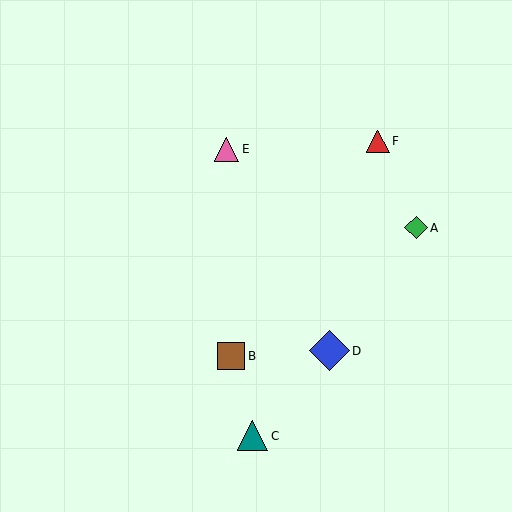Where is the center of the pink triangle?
The center of the pink triangle is at (227, 149).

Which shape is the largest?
The blue diamond (labeled D) is the largest.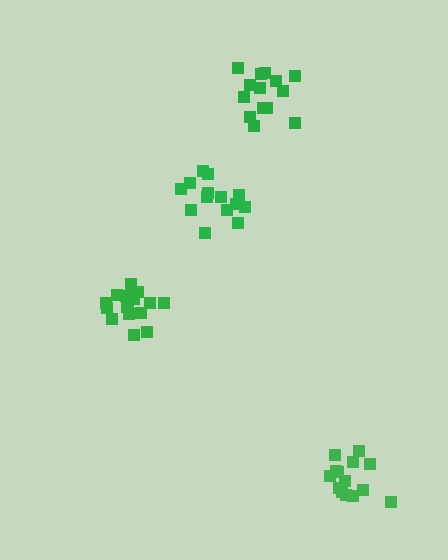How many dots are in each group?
Group 1: 16 dots, Group 2: 14 dots, Group 3: 14 dots, Group 4: 14 dots (58 total).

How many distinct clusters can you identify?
There are 4 distinct clusters.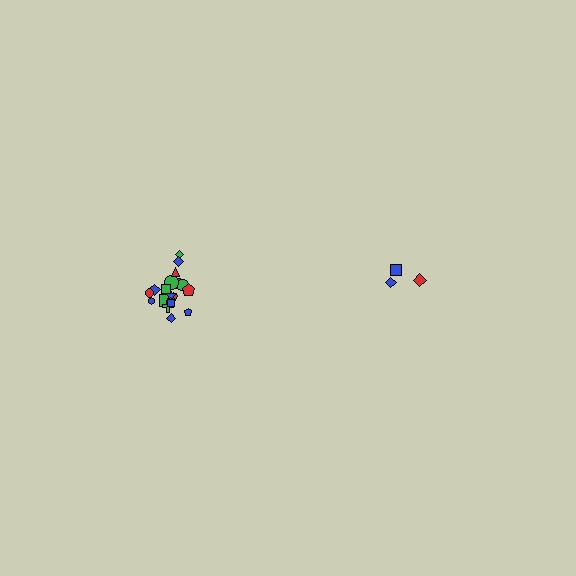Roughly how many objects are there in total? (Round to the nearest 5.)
Roughly 20 objects in total.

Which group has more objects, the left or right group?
The left group.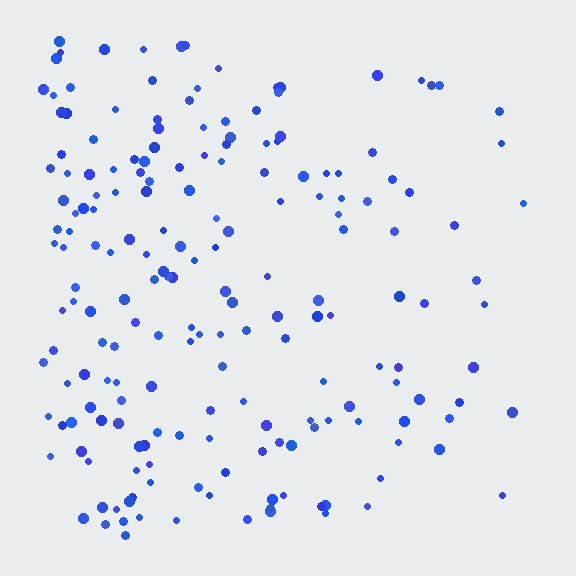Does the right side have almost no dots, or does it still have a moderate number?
Still a moderate number, just noticeably fewer than the left.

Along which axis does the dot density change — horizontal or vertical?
Horizontal.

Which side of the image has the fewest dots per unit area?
The right.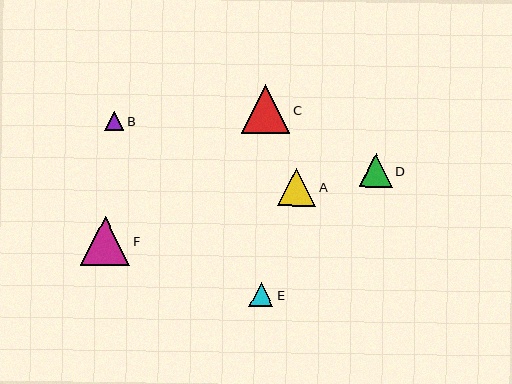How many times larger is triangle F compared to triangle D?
Triangle F is approximately 1.5 times the size of triangle D.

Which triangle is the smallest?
Triangle B is the smallest with a size of approximately 19 pixels.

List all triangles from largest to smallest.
From largest to smallest: F, C, A, D, E, B.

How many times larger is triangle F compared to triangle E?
Triangle F is approximately 2.1 times the size of triangle E.